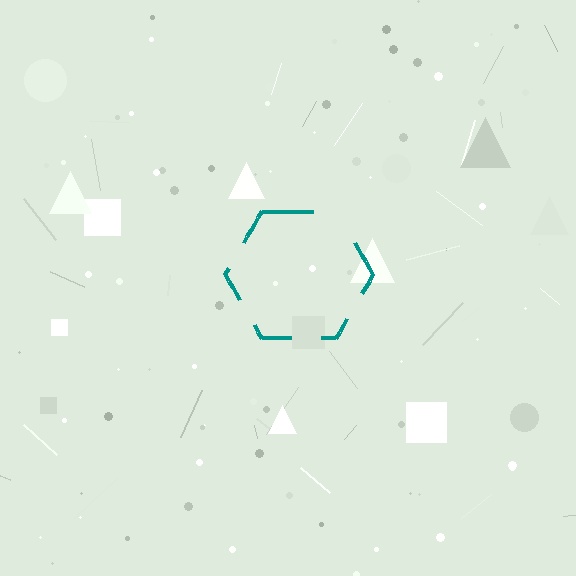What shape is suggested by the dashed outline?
The dashed outline suggests a hexagon.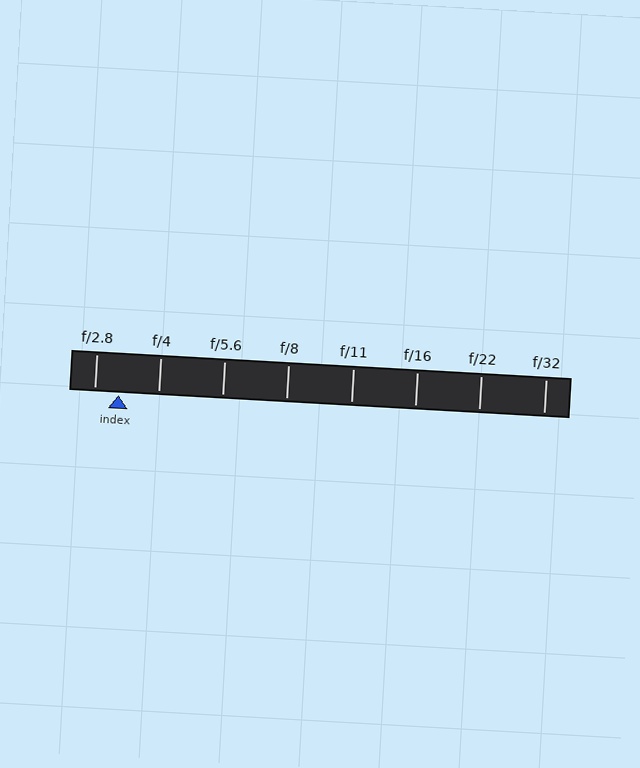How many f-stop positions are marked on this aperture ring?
There are 8 f-stop positions marked.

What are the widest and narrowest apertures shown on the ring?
The widest aperture shown is f/2.8 and the narrowest is f/32.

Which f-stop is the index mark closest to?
The index mark is closest to f/2.8.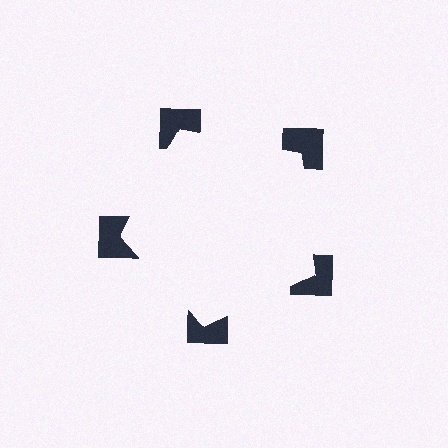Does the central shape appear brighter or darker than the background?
It typically appears slightly brighter than the background, even though no actual brightness change is drawn.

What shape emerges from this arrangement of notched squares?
An illusory pentagon — its edges are inferred from the aligned wedge cuts in the notched squares, not physically drawn.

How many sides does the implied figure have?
5 sides.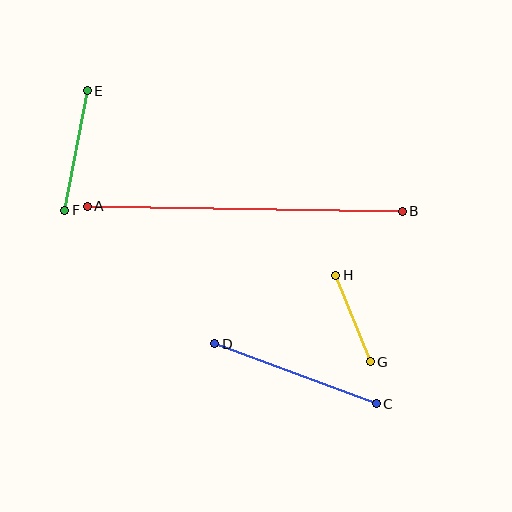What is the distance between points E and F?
The distance is approximately 122 pixels.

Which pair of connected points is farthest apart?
Points A and B are farthest apart.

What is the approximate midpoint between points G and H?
The midpoint is at approximately (353, 319) pixels.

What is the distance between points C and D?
The distance is approximately 173 pixels.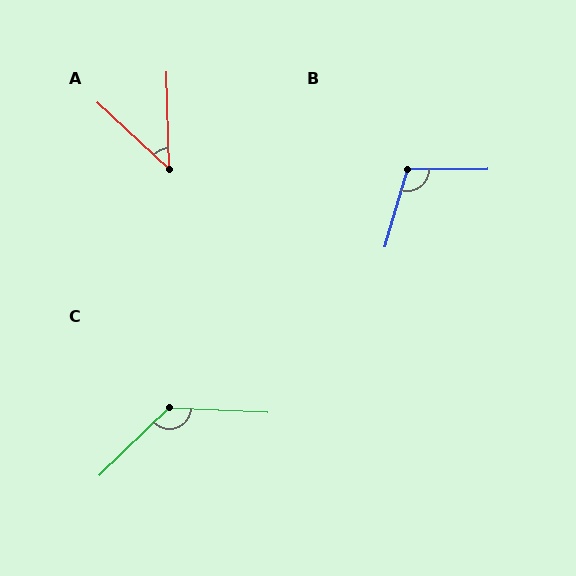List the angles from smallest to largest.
A (46°), B (107°), C (133°).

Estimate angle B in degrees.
Approximately 107 degrees.